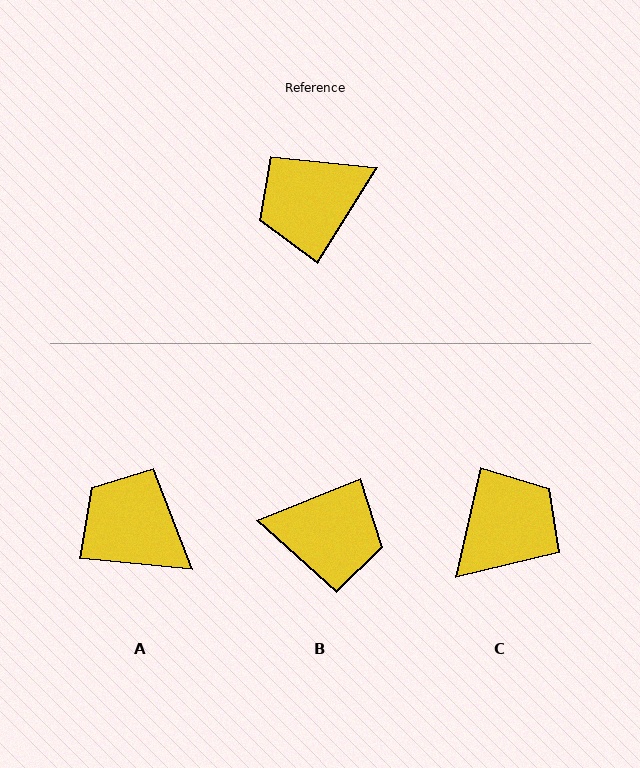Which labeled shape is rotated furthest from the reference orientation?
C, about 161 degrees away.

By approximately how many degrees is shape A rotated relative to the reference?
Approximately 63 degrees clockwise.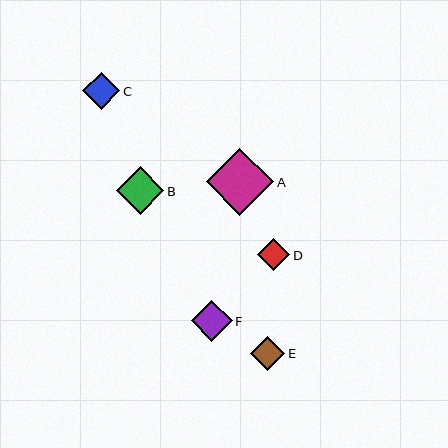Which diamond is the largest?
Diamond A is the largest with a size of approximately 67 pixels.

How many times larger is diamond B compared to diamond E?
Diamond B is approximately 1.4 times the size of diamond E.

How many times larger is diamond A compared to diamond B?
Diamond A is approximately 1.4 times the size of diamond B.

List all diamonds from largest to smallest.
From largest to smallest: A, B, F, C, E, D.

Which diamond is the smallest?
Diamond D is the smallest with a size of approximately 32 pixels.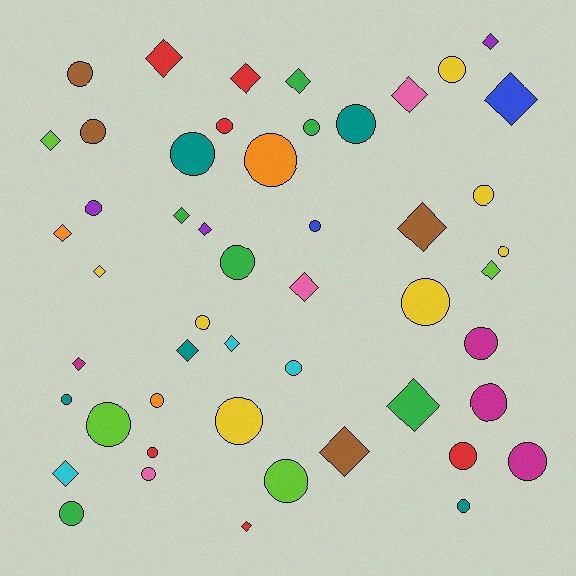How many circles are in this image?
There are 29 circles.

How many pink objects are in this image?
There are 3 pink objects.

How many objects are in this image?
There are 50 objects.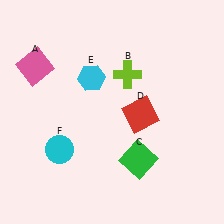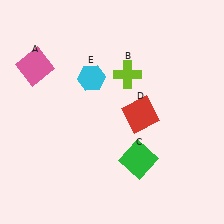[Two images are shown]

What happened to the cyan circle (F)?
The cyan circle (F) was removed in Image 2. It was in the bottom-left area of Image 1.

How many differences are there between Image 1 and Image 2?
There is 1 difference between the two images.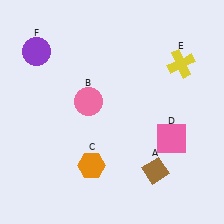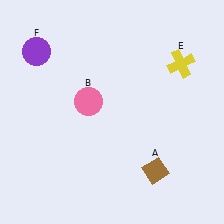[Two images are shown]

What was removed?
The orange hexagon (C), the pink square (D) were removed in Image 2.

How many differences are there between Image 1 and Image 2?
There are 2 differences between the two images.